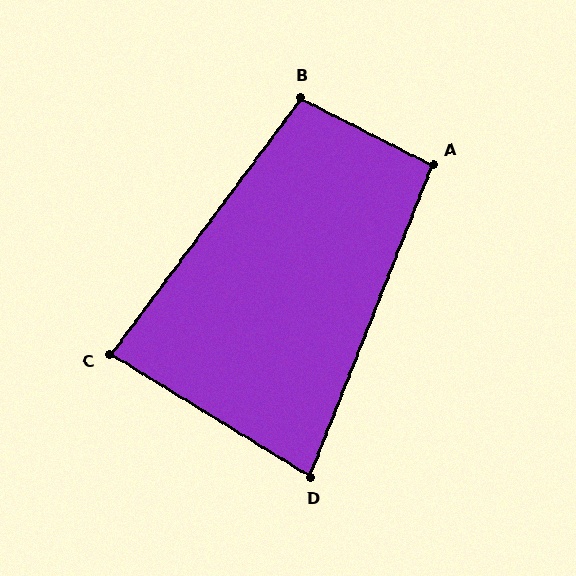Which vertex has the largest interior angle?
B, at approximately 100 degrees.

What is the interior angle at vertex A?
Approximately 95 degrees (obtuse).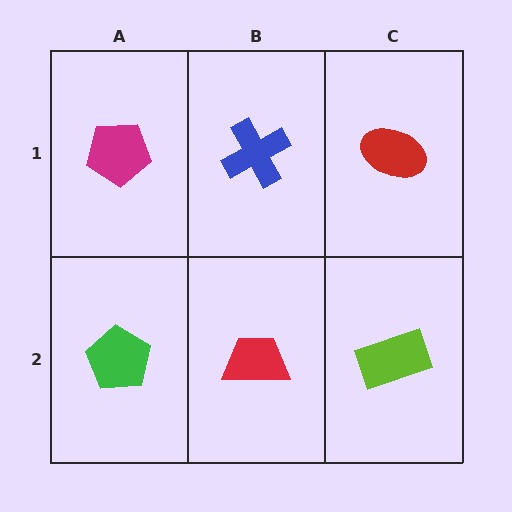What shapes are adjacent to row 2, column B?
A blue cross (row 1, column B), a green pentagon (row 2, column A), a lime rectangle (row 2, column C).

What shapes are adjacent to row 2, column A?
A magenta pentagon (row 1, column A), a red trapezoid (row 2, column B).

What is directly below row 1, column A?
A green pentagon.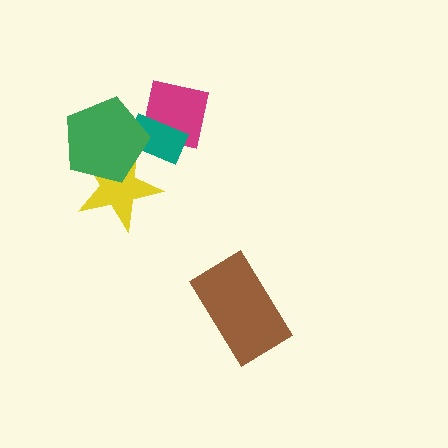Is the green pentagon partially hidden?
No, no other shape covers it.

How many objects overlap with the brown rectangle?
0 objects overlap with the brown rectangle.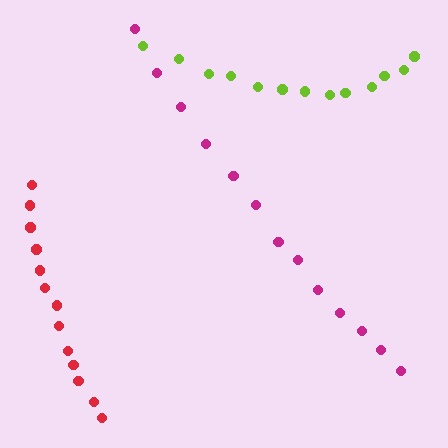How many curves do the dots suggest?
There are 3 distinct paths.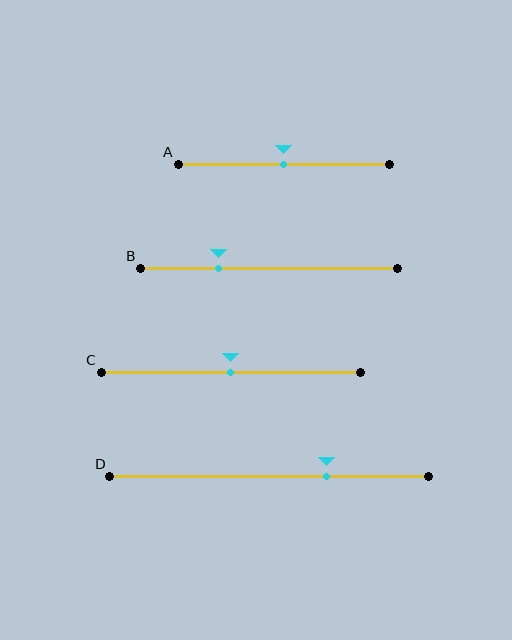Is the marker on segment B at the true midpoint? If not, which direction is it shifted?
No, the marker on segment B is shifted to the left by about 20% of the segment length.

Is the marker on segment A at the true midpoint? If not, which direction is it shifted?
Yes, the marker on segment A is at the true midpoint.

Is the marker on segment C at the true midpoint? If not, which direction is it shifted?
Yes, the marker on segment C is at the true midpoint.